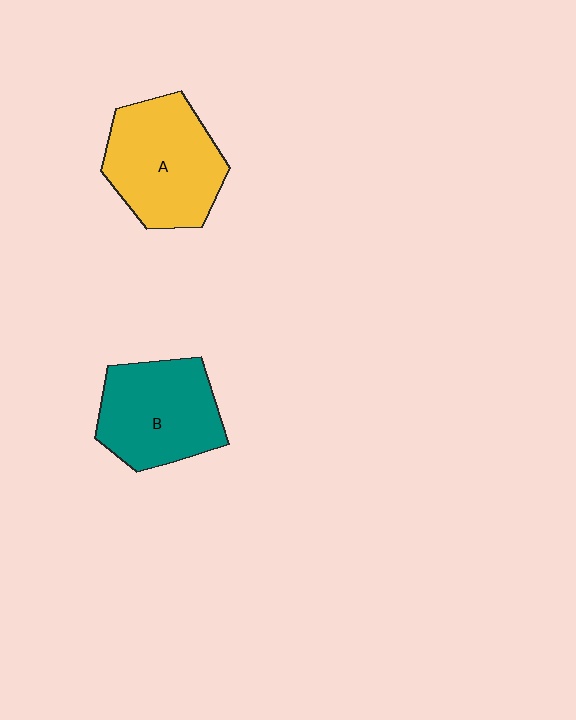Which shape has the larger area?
Shape A (yellow).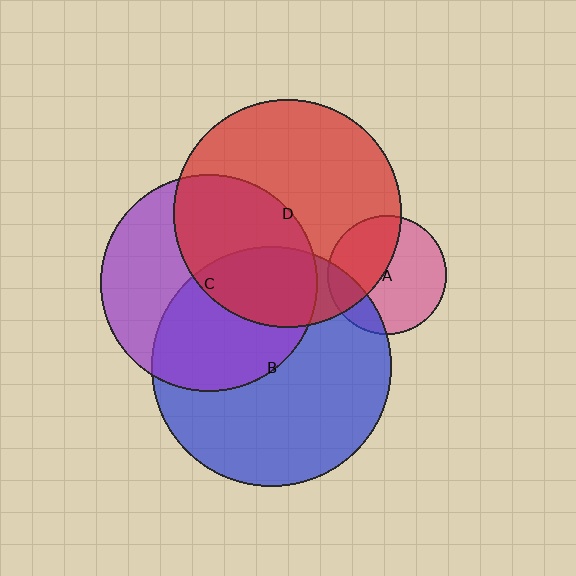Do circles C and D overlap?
Yes.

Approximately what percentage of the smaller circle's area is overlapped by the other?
Approximately 45%.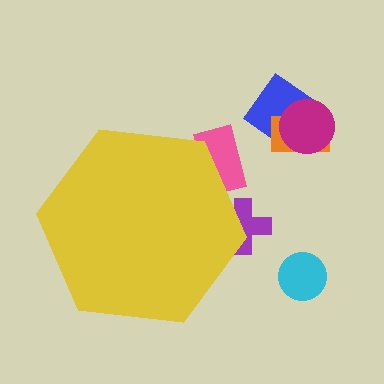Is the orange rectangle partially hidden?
No, the orange rectangle is fully visible.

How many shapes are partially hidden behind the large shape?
2 shapes are partially hidden.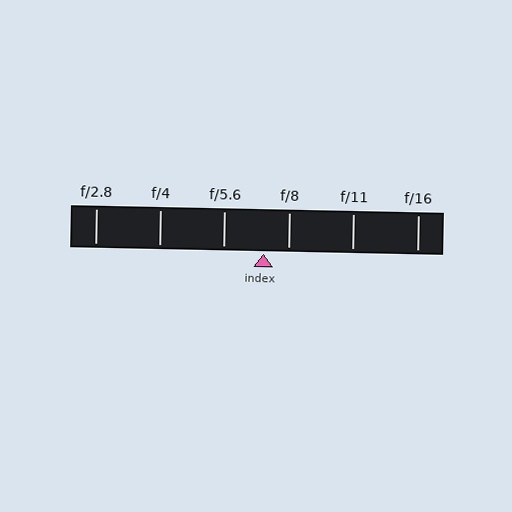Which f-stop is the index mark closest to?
The index mark is closest to f/8.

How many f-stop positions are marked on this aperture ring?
There are 6 f-stop positions marked.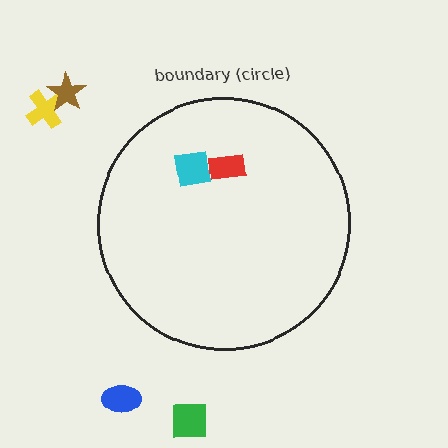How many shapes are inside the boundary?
2 inside, 4 outside.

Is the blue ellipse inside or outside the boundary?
Outside.